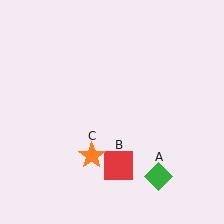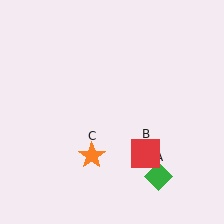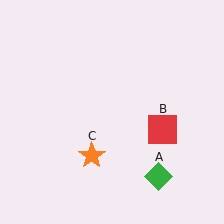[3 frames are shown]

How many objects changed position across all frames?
1 object changed position: red square (object B).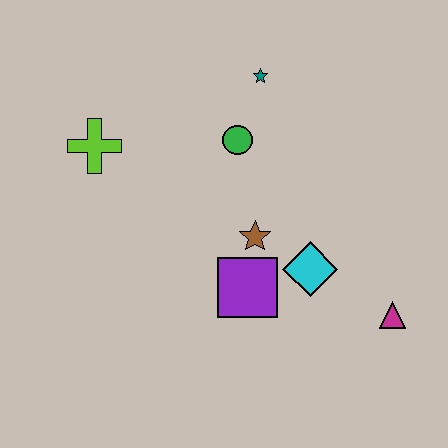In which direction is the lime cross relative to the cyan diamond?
The lime cross is to the left of the cyan diamond.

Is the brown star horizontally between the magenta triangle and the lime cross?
Yes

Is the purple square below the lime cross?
Yes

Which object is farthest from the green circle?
The magenta triangle is farthest from the green circle.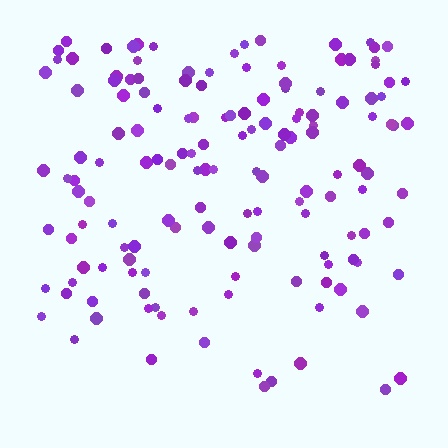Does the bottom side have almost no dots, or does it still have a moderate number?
Still a moderate number, just noticeably fewer than the top.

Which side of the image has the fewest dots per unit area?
The bottom.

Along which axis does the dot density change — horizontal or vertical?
Vertical.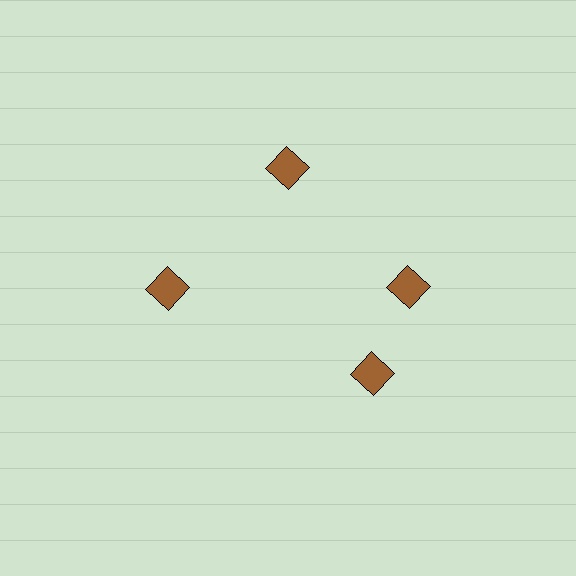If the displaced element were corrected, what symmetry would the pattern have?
It would have 4-fold rotational symmetry — the pattern would map onto itself every 90 degrees.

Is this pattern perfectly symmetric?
No. The 4 brown diamonds are arranged in a ring, but one element near the 6 o'clock position is rotated out of alignment along the ring, breaking the 4-fold rotational symmetry.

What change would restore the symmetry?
The symmetry would be restored by rotating it back into even spacing with its neighbors so that all 4 diamonds sit at equal angles and equal distance from the center.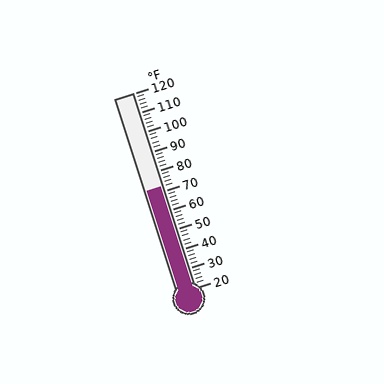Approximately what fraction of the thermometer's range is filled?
The thermometer is filled to approximately 50% of its range.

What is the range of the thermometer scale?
The thermometer scale ranges from 20°F to 120°F.